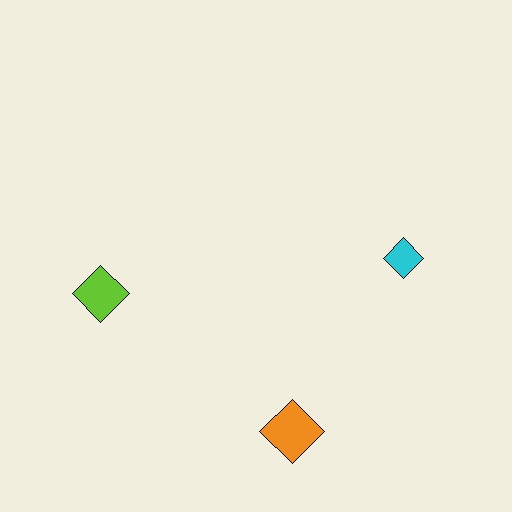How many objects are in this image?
There are 3 objects.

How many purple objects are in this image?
There are no purple objects.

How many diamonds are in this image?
There are 3 diamonds.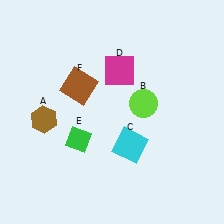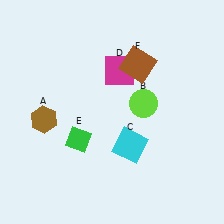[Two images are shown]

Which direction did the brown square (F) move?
The brown square (F) moved right.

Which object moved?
The brown square (F) moved right.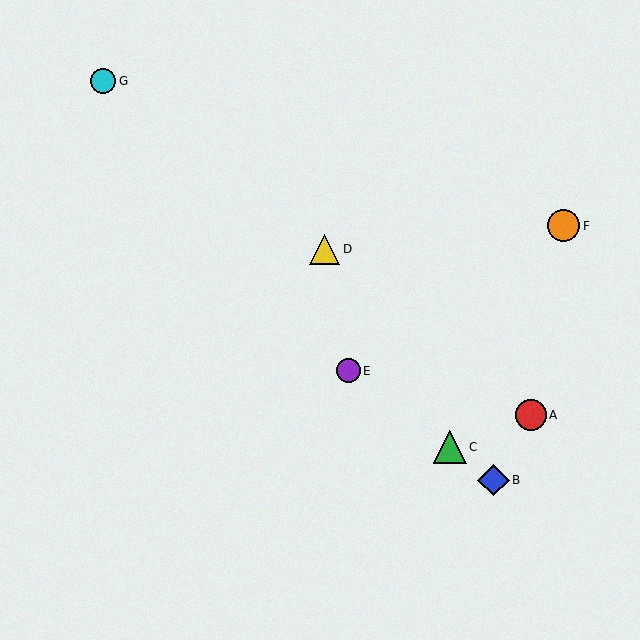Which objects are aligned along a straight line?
Objects B, C, E are aligned along a straight line.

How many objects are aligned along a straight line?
3 objects (B, C, E) are aligned along a straight line.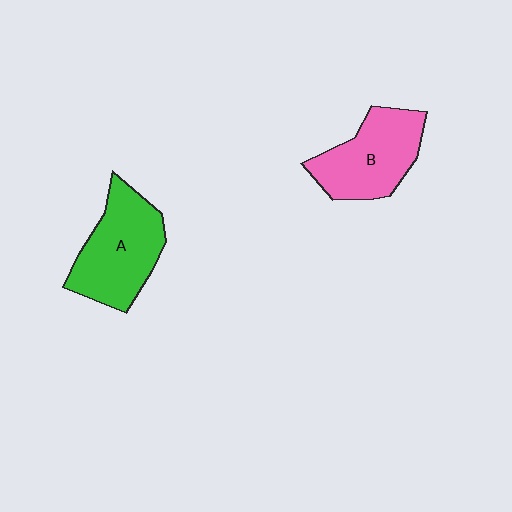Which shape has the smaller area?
Shape B (pink).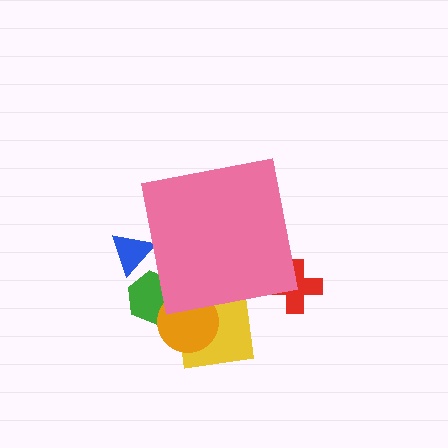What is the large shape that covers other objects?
A pink square.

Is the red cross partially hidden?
Yes, the red cross is partially hidden behind the pink square.